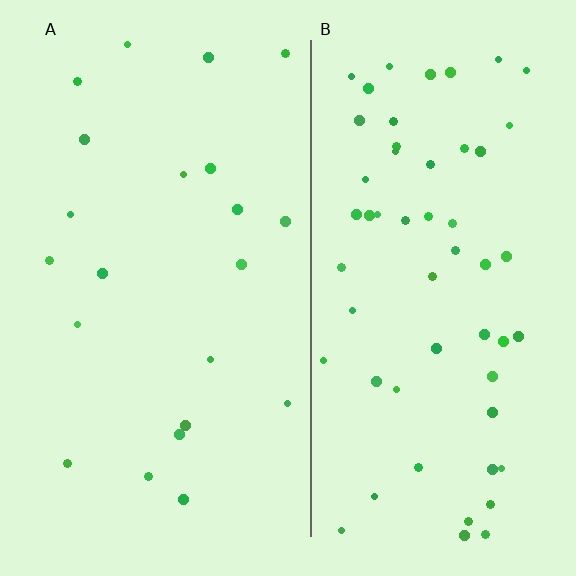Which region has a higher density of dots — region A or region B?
B (the right).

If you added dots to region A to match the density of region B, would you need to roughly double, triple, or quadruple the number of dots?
Approximately triple.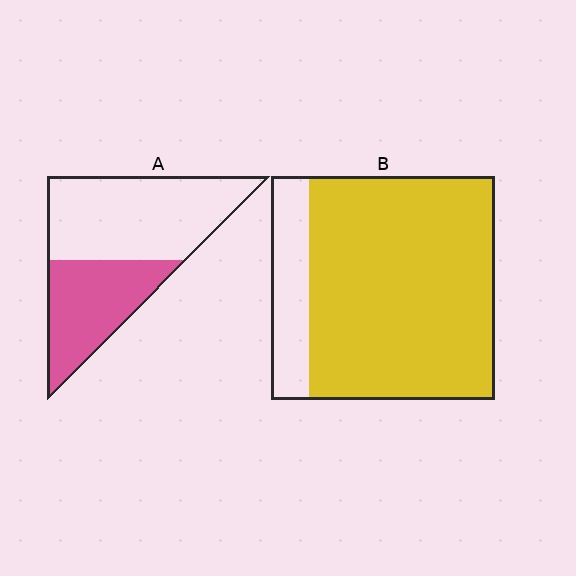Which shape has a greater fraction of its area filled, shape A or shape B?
Shape B.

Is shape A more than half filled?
No.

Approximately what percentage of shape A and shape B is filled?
A is approximately 40% and B is approximately 85%.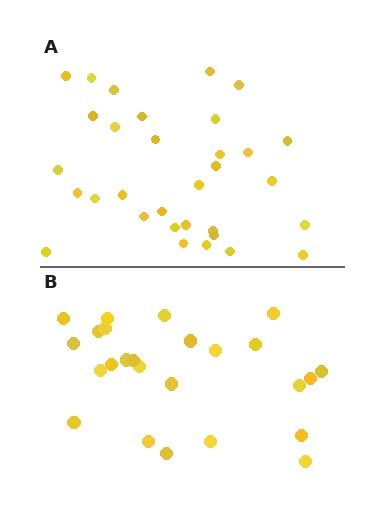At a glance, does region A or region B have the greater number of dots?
Region A (the top region) has more dots.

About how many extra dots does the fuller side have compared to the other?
Region A has roughly 8 or so more dots than region B.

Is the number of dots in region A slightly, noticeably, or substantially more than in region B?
Region A has noticeably more, but not dramatically so. The ratio is roughly 1.3 to 1.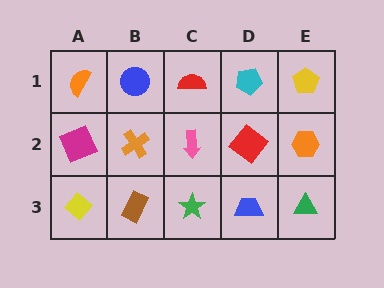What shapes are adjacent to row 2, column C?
A red semicircle (row 1, column C), a green star (row 3, column C), an orange cross (row 2, column B), a red diamond (row 2, column D).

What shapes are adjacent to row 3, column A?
A magenta square (row 2, column A), a brown rectangle (row 3, column B).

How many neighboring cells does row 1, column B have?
3.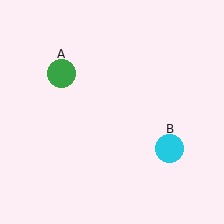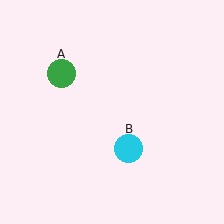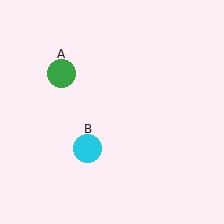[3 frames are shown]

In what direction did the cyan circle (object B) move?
The cyan circle (object B) moved left.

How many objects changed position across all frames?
1 object changed position: cyan circle (object B).